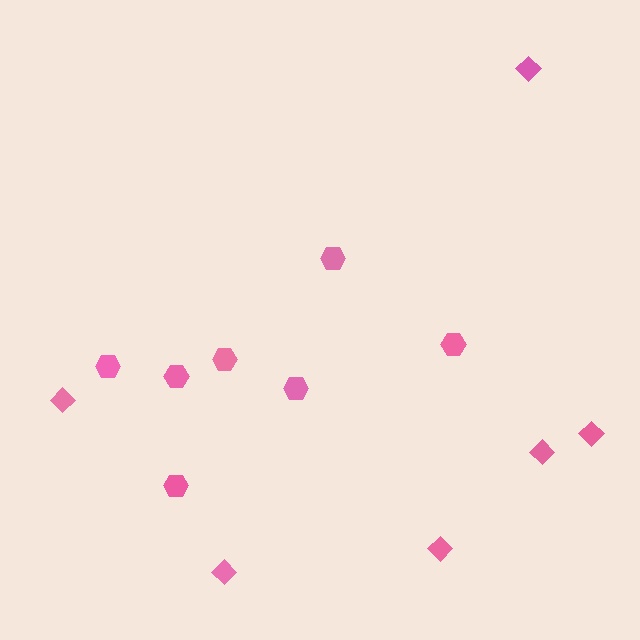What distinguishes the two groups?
There are 2 groups: one group of hexagons (7) and one group of diamonds (6).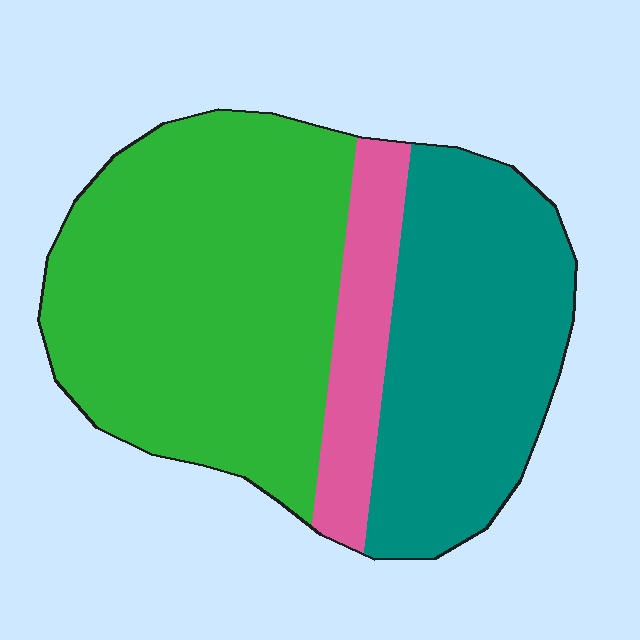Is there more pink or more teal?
Teal.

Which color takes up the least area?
Pink, at roughly 10%.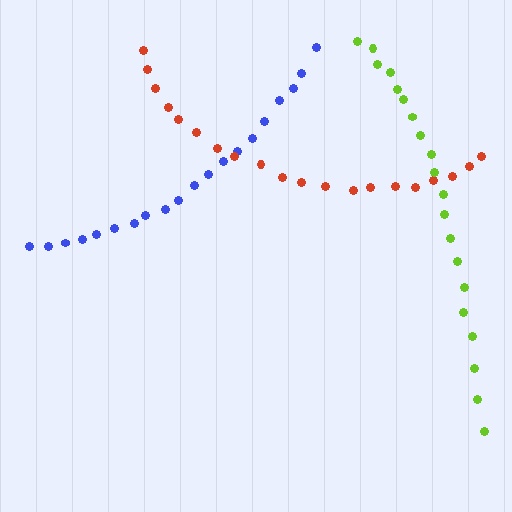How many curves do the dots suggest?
There are 3 distinct paths.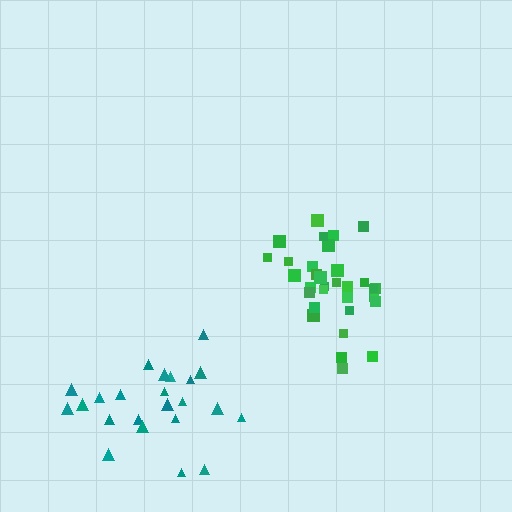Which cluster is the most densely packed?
Green.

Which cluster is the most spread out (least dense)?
Teal.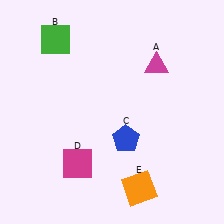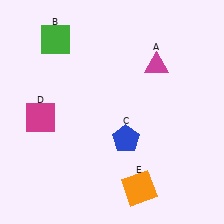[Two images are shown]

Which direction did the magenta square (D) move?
The magenta square (D) moved up.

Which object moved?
The magenta square (D) moved up.